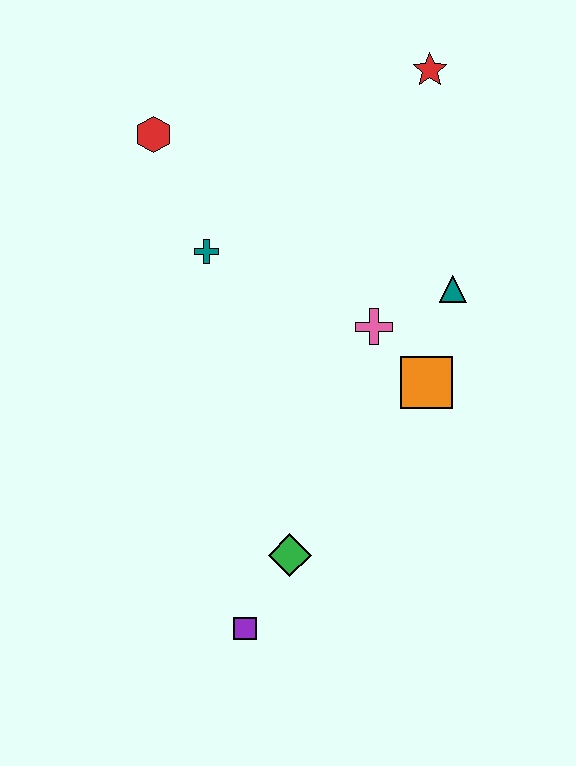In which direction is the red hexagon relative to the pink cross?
The red hexagon is to the left of the pink cross.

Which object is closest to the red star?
The teal triangle is closest to the red star.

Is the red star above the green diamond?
Yes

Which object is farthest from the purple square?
The red star is farthest from the purple square.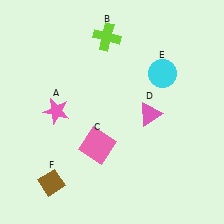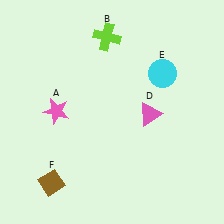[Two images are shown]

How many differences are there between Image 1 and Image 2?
There is 1 difference between the two images.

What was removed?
The pink square (C) was removed in Image 2.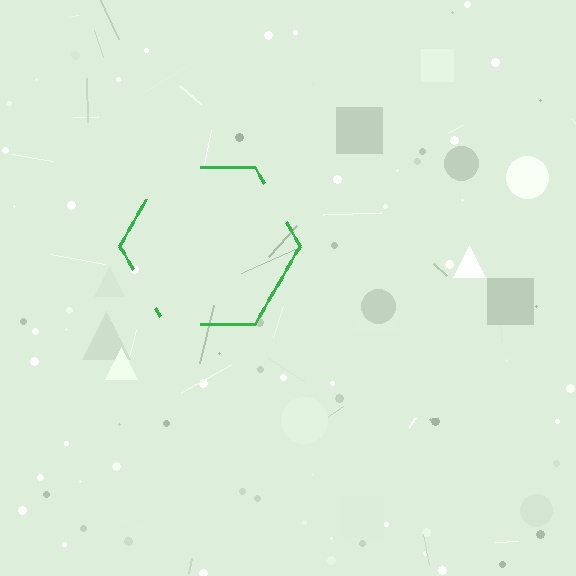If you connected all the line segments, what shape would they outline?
They would outline a hexagon.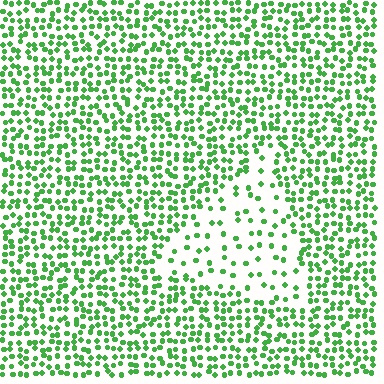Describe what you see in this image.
The image contains small green elements arranged at two different densities. A triangle-shaped region is visible where the elements are less densely packed than the surrounding area.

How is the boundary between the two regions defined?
The boundary is defined by a change in element density (approximately 2.6x ratio). All elements are the same color, size, and shape.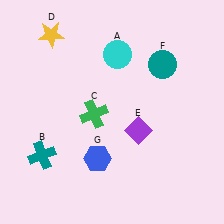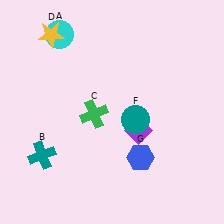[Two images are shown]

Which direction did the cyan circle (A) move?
The cyan circle (A) moved left.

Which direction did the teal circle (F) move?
The teal circle (F) moved down.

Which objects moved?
The objects that moved are: the cyan circle (A), the teal circle (F), the blue hexagon (G).